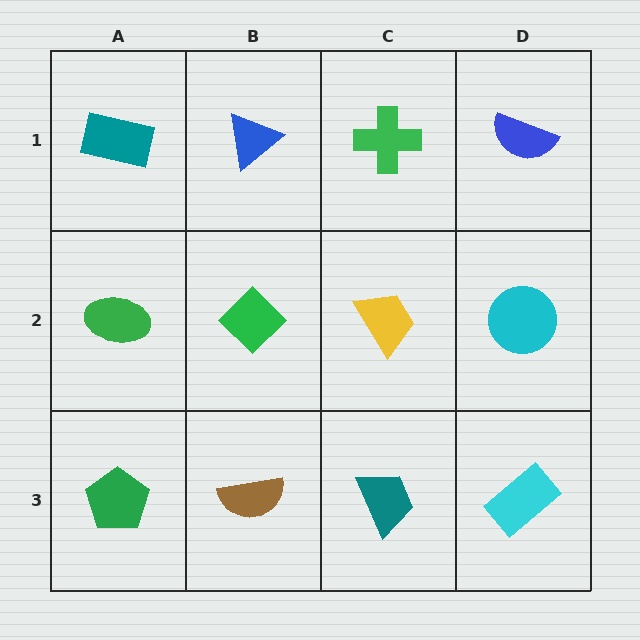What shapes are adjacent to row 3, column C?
A yellow trapezoid (row 2, column C), a brown semicircle (row 3, column B), a cyan rectangle (row 3, column D).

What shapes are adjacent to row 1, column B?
A green diamond (row 2, column B), a teal rectangle (row 1, column A), a green cross (row 1, column C).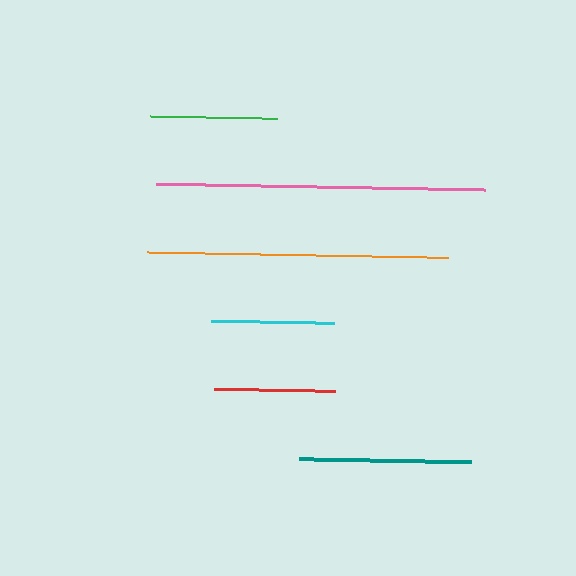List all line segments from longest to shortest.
From longest to shortest: pink, orange, teal, green, cyan, red.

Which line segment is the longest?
The pink line is the longest at approximately 329 pixels.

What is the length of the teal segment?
The teal segment is approximately 172 pixels long.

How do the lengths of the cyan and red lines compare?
The cyan and red lines are approximately the same length.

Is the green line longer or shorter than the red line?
The green line is longer than the red line.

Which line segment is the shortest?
The red line is the shortest at approximately 121 pixels.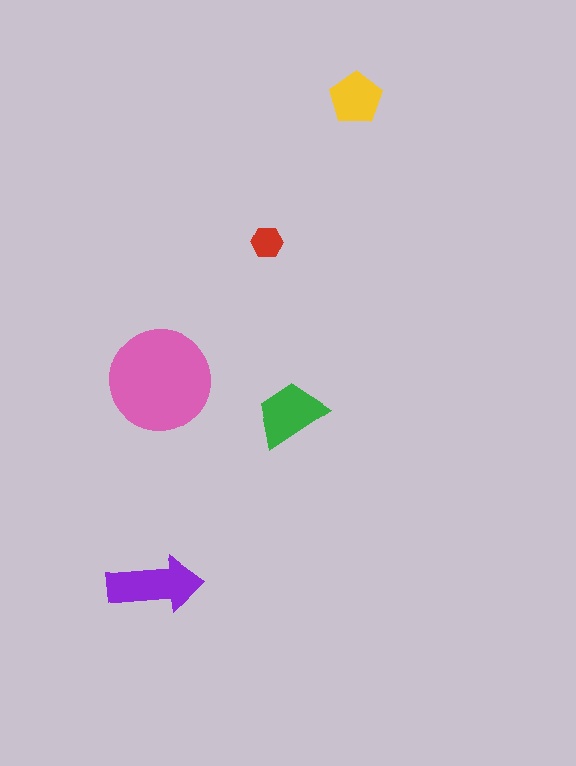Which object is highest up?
The yellow pentagon is topmost.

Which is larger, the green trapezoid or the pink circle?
The pink circle.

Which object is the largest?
The pink circle.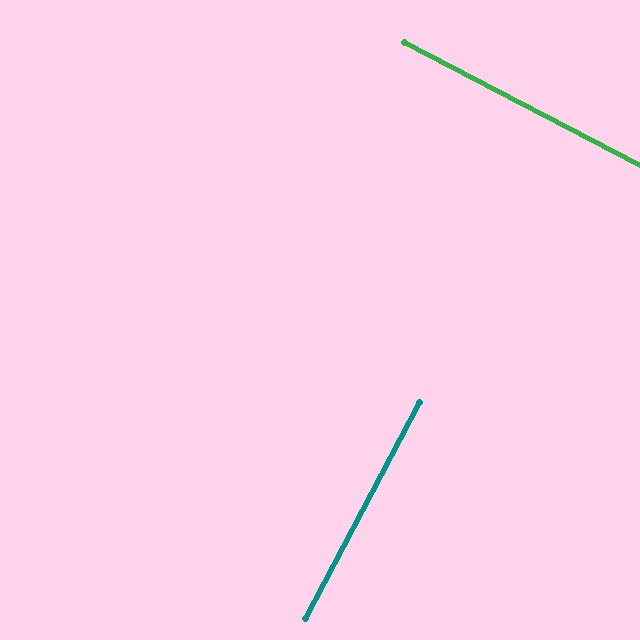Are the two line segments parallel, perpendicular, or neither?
Perpendicular — they meet at approximately 90°.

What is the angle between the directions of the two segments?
Approximately 90 degrees.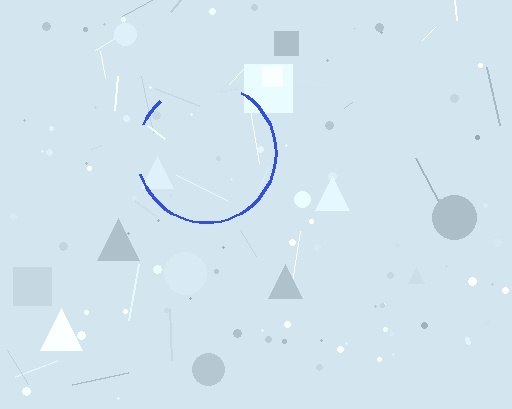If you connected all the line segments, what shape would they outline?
They would outline a circle.